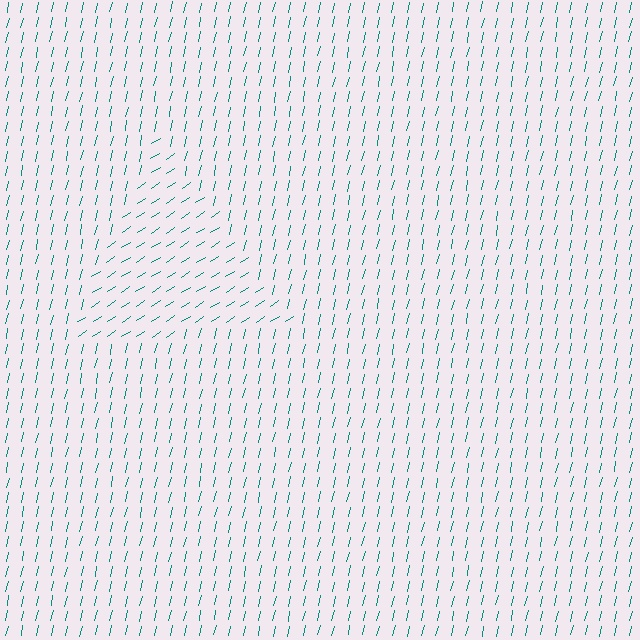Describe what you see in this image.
The image is filled with small teal line segments. A triangle region in the image has lines oriented differently from the surrounding lines, creating a visible texture boundary.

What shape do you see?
I see a triangle.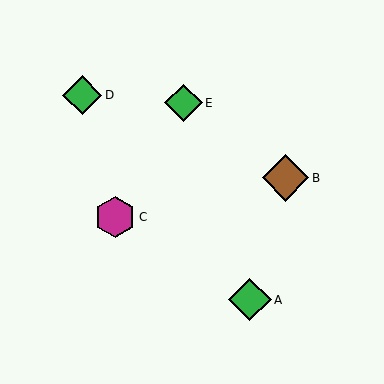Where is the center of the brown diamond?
The center of the brown diamond is at (285, 178).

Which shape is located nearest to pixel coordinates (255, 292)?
The green diamond (labeled A) at (250, 300) is nearest to that location.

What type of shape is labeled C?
Shape C is a magenta hexagon.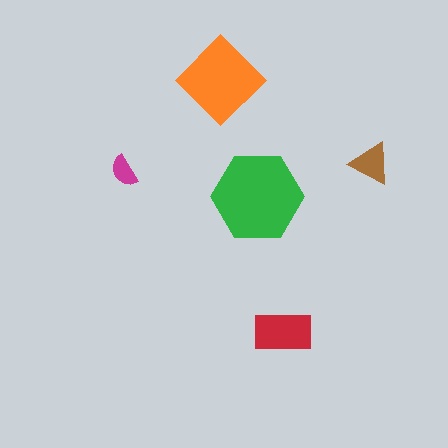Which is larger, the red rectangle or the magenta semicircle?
The red rectangle.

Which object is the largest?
The green hexagon.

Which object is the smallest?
The magenta semicircle.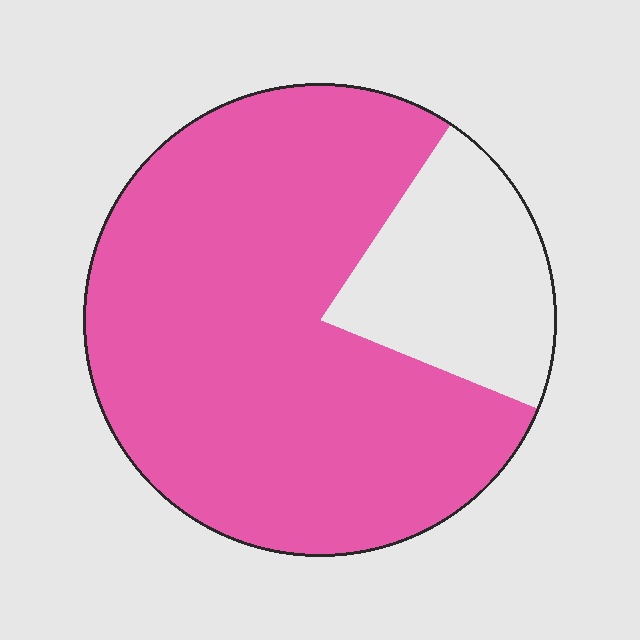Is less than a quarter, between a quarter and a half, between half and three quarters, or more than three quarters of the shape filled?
More than three quarters.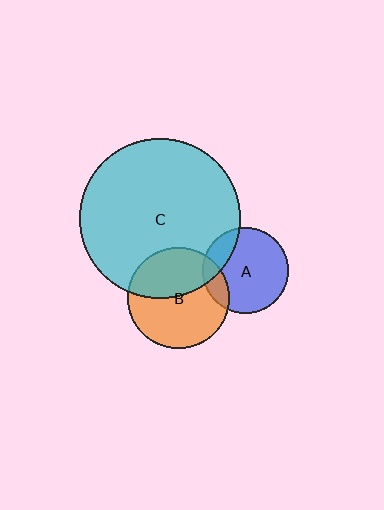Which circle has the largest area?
Circle C (cyan).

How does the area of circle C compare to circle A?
Approximately 3.5 times.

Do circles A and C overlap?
Yes.